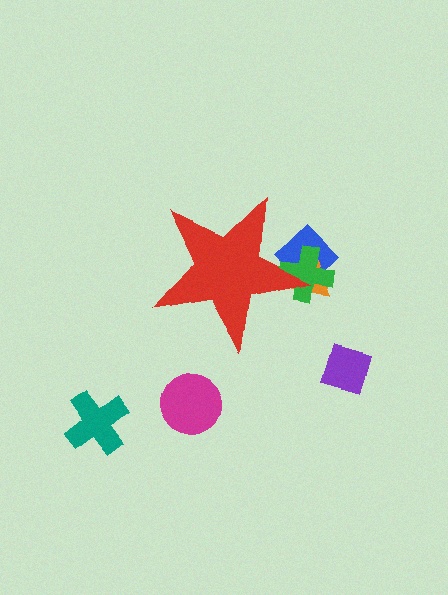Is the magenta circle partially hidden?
No, the magenta circle is fully visible.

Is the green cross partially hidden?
Yes, the green cross is partially hidden behind the red star.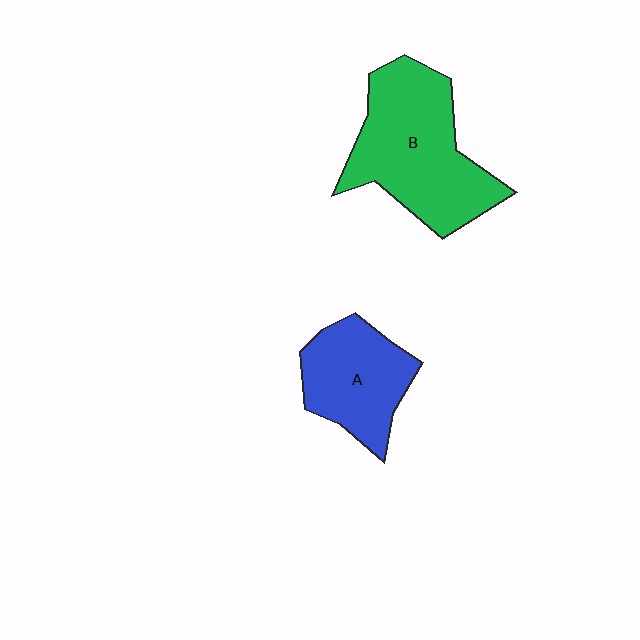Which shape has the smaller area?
Shape A (blue).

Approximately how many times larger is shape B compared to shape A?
Approximately 1.6 times.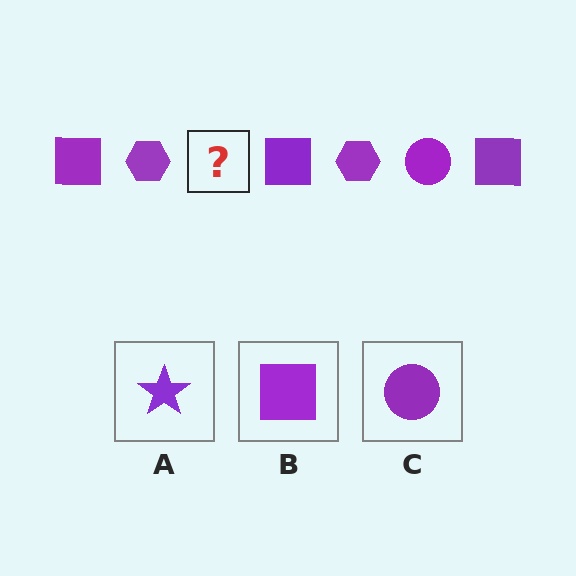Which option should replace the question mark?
Option C.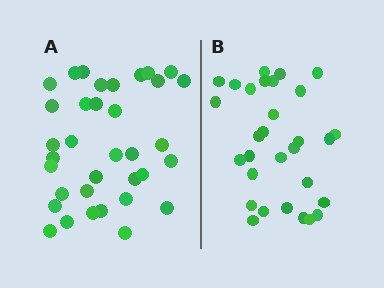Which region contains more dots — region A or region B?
Region A (the left region) has more dots.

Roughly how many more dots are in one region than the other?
Region A has about 5 more dots than region B.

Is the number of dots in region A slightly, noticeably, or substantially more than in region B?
Region A has only slightly more — the two regions are fairly close. The ratio is roughly 1.2 to 1.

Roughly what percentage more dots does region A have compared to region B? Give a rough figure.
About 15% more.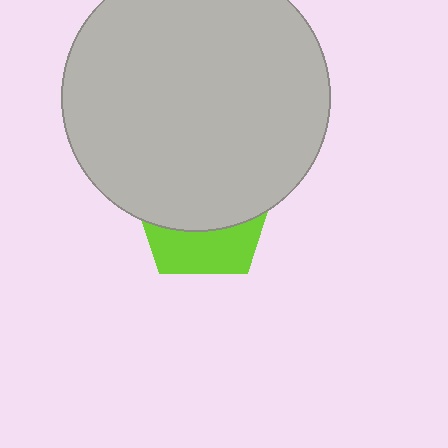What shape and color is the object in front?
The object in front is a light gray circle.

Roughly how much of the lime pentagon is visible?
A small part of it is visible (roughly 36%).